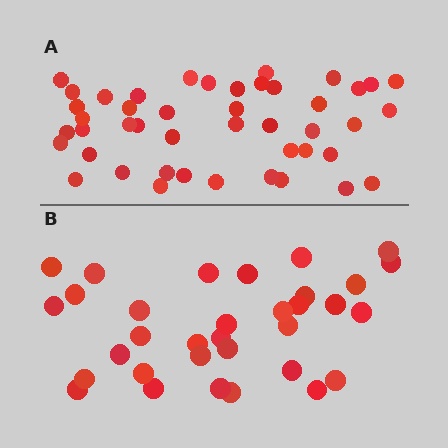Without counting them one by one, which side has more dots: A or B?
Region A (the top region) has more dots.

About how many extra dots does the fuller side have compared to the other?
Region A has roughly 12 or so more dots than region B.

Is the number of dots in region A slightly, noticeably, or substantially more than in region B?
Region A has noticeably more, but not dramatically so. The ratio is roughly 1.4 to 1.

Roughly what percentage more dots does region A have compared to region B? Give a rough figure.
About 35% more.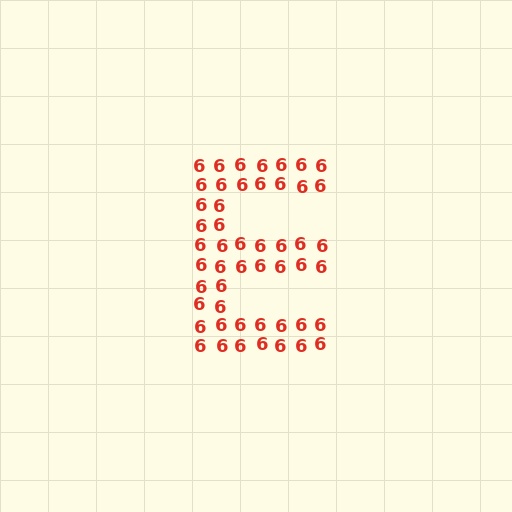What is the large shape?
The large shape is the letter E.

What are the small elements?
The small elements are digit 6's.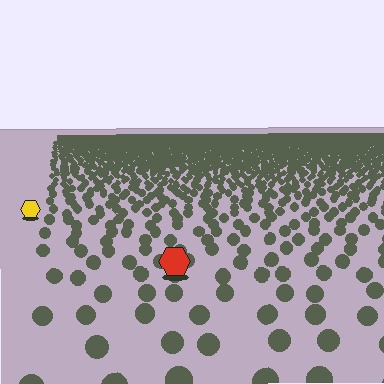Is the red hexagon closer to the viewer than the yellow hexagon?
Yes. The red hexagon is closer — you can tell from the texture gradient: the ground texture is coarser near it.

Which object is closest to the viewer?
The red hexagon is closest. The texture marks near it are larger and more spread out.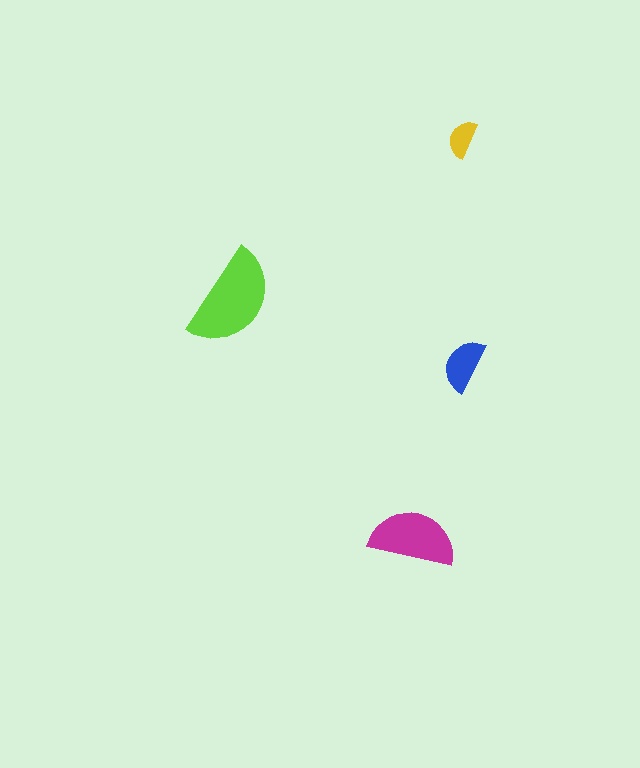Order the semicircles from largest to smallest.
the lime one, the magenta one, the blue one, the yellow one.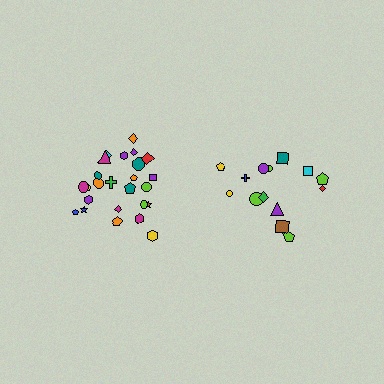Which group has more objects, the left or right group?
The left group.